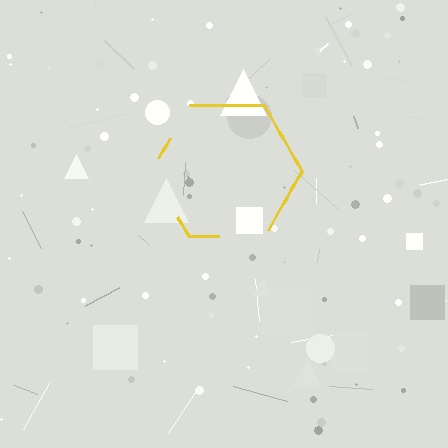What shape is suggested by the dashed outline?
The dashed outline suggests a hexagon.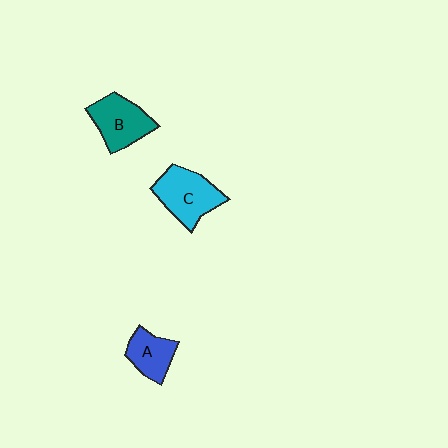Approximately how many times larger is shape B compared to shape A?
Approximately 1.4 times.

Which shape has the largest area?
Shape C (cyan).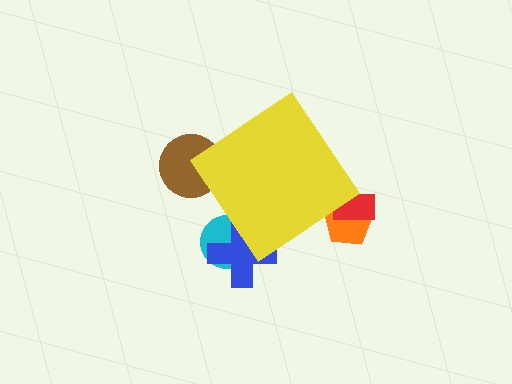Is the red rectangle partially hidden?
Yes, the red rectangle is partially hidden behind the yellow diamond.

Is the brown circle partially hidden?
Yes, the brown circle is partially hidden behind the yellow diamond.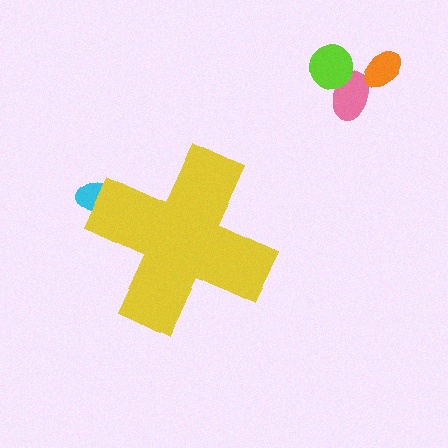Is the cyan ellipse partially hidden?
Yes, the cyan ellipse is partially hidden behind the yellow cross.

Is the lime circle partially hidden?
No, the lime circle is fully visible.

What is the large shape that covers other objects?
A yellow cross.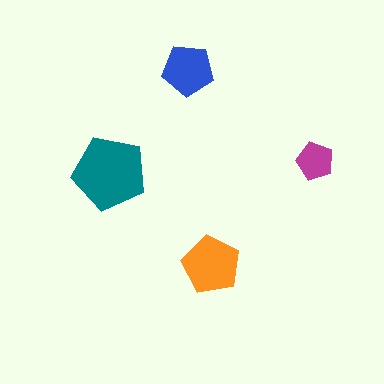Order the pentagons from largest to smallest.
the teal one, the orange one, the blue one, the magenta one.